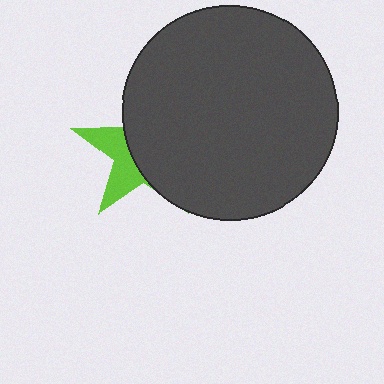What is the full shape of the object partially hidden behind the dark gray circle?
The partially hidden object is a lime star.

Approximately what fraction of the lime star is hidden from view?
Roughly 66% of the lime star is hidden behind the dark gray circle.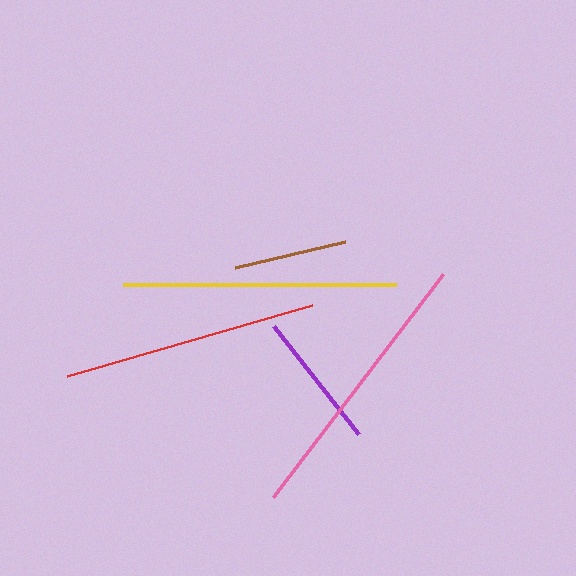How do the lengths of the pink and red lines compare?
The pink and red lines are approximately the same length.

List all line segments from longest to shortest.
From longest to shortest: pink, yellow, red, purple, brown.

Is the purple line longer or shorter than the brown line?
The purple line is longer than the brown line.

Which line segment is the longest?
The pink line is the longest at approximately 280 pixels.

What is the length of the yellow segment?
The yellow segment is approximately 273 pixels long.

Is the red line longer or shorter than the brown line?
The red line is longer than the brown line.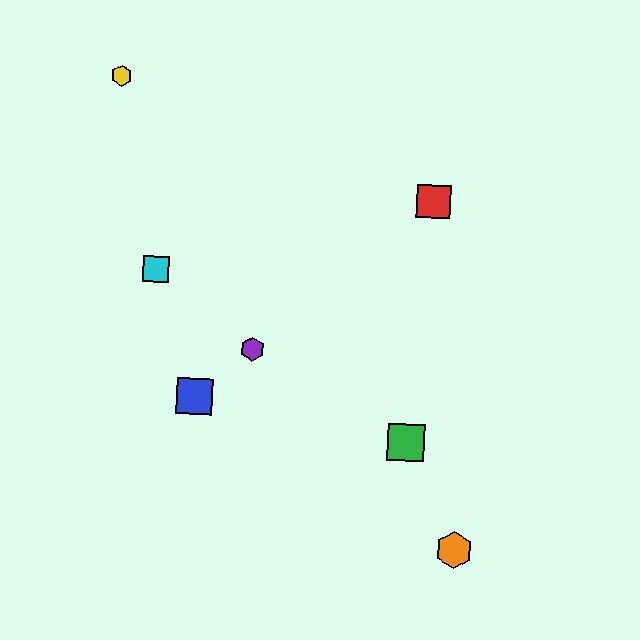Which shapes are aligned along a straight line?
The red square, the blue square, the purple hexagon are aligned along a straight line.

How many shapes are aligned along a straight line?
3 shapes (the red square, the blue square, the purple hexagon) are aligned along a straight line.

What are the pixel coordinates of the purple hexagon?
The purple hexagon is at (252, 349).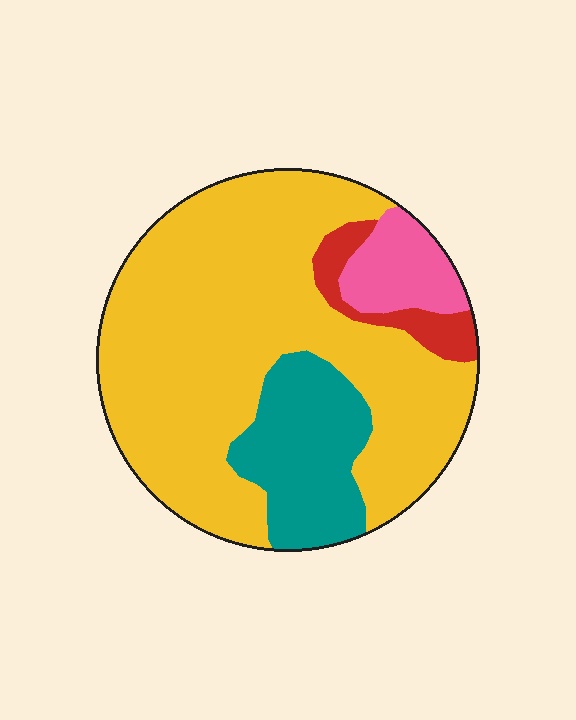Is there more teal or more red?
Teal.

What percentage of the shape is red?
Red covers about 5% of the shape.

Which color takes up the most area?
Yellow, at roughly 70%.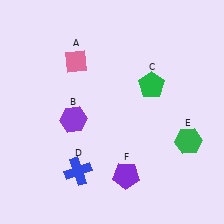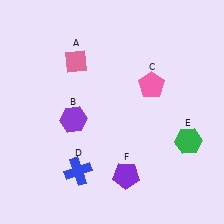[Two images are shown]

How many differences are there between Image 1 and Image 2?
There is 1 difference between the two images.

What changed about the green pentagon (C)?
In Image 1, C is green. In Image 2, it changed to pink.